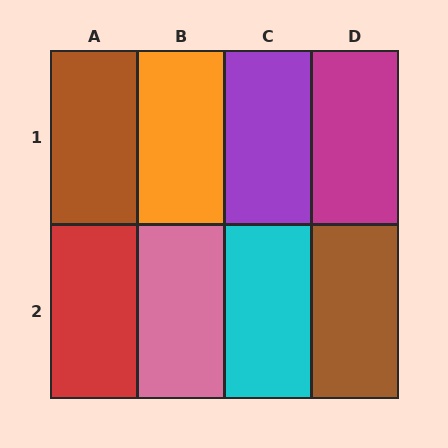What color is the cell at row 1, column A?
Brown.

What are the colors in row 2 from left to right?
Red, pink, cyan, brown.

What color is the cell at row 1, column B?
Orange.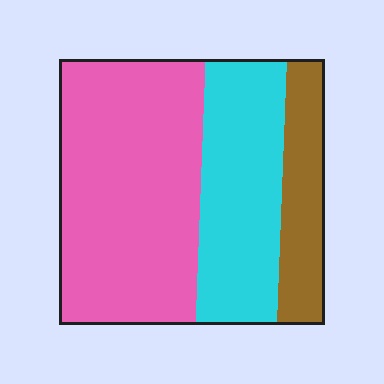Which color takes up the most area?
Pink, at roughly 55%.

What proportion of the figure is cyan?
Cyan covers about 30% of the figure.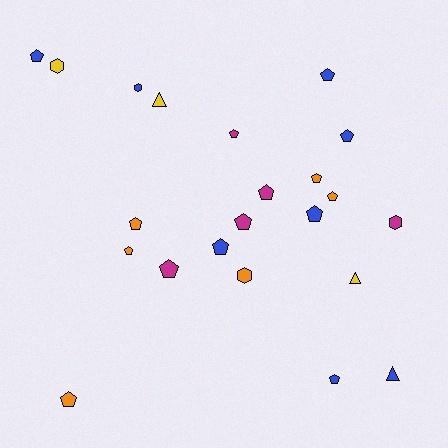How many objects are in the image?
There are 22 objects.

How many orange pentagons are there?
There are 5 orange pentagons.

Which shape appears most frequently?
Pentagon, with 15 objects.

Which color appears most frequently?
Blue, with 8 objects.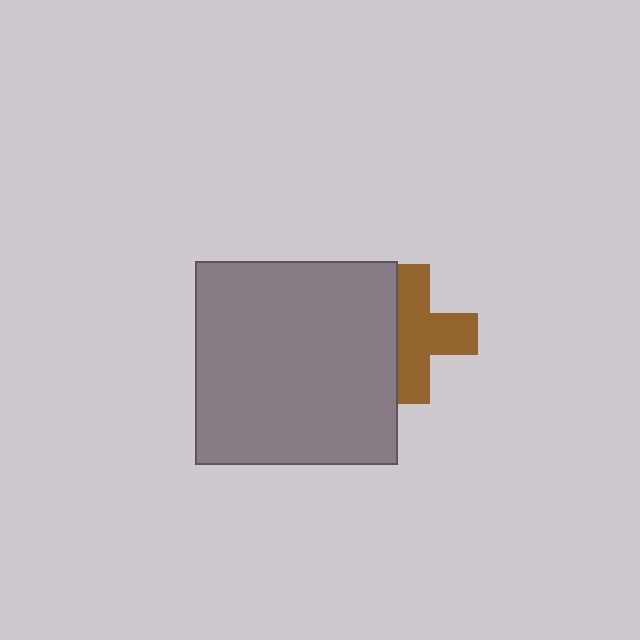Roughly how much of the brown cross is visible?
Most of it is visible (roughly 66%).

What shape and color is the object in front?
The object in front is a gray square.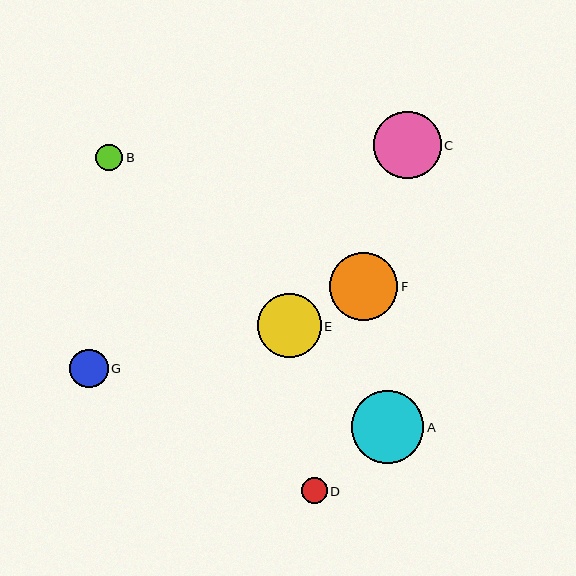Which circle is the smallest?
Circle D is the smallest with a size of approximately 26 pixels.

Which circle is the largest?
Circle A is the largest with a size of approximately 72 pixels.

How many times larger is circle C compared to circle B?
Circle C is approximately 2.5 times the size of circle B.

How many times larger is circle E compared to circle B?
Circle E is approximately 2.4 times the size of circle B.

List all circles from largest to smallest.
From largest to smallest: A, F, C, E, G, B, D.